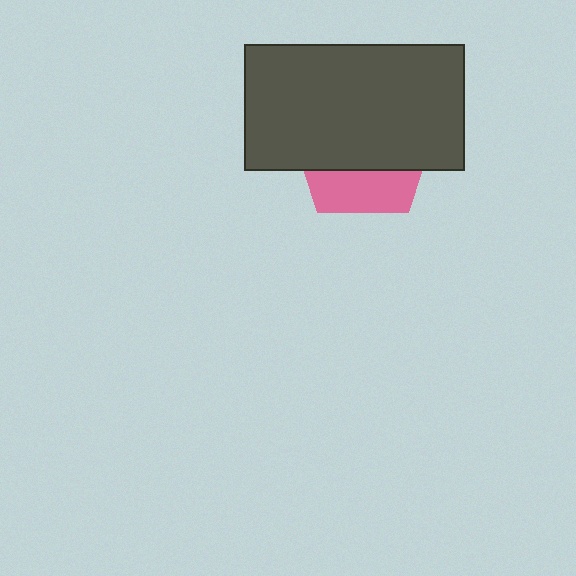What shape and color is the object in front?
The object in front is a dark gray rectangle.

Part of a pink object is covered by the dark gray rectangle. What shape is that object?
It is a pentagon.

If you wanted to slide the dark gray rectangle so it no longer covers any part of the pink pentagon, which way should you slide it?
Slide it up — that is the most direct way to separate the two shapes.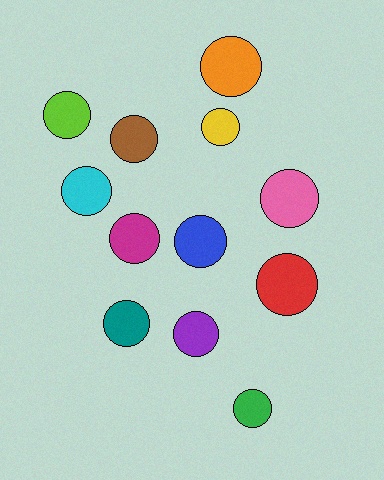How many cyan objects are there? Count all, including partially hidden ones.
There is 1 cyan object.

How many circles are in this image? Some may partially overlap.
There are 12 circles.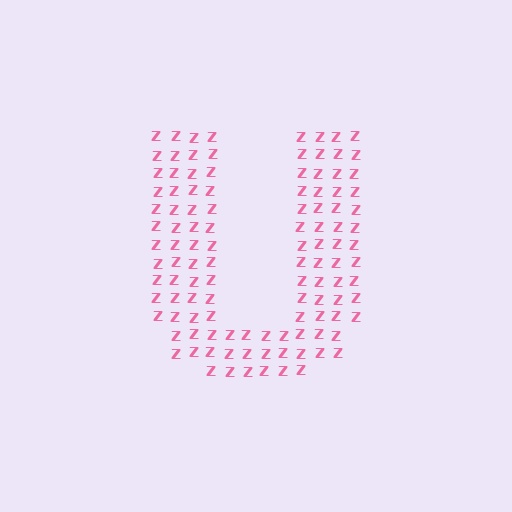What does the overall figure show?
The overall figure shows the letter U.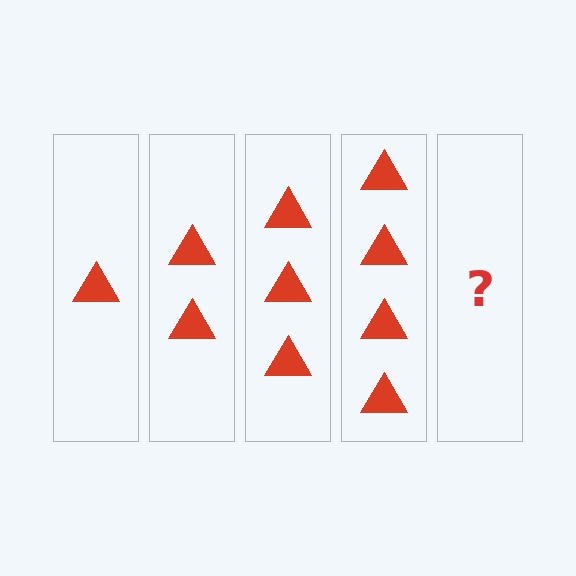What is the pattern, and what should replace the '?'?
The pattern is that each step adds one more triangle. The '?' should be 5 triangles.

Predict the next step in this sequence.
The next step is 5 triangles.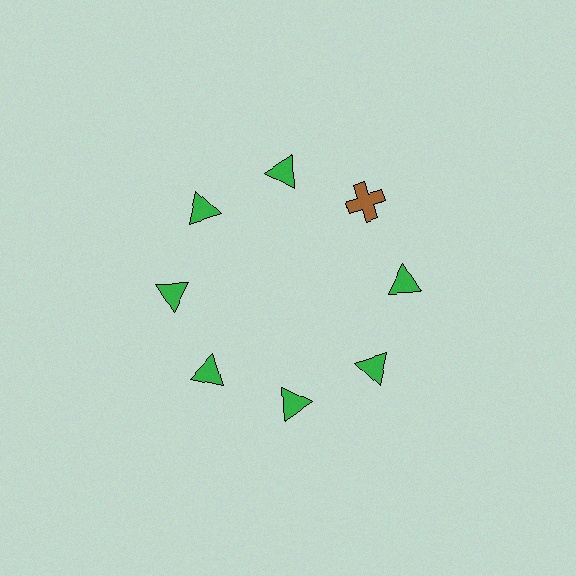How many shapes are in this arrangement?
There are 8 shapes arranged in a ring pattern.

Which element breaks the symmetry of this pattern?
The brown cross at roughly the 2 o'clock position breaks the symmetry. All other shapes are green triangles.